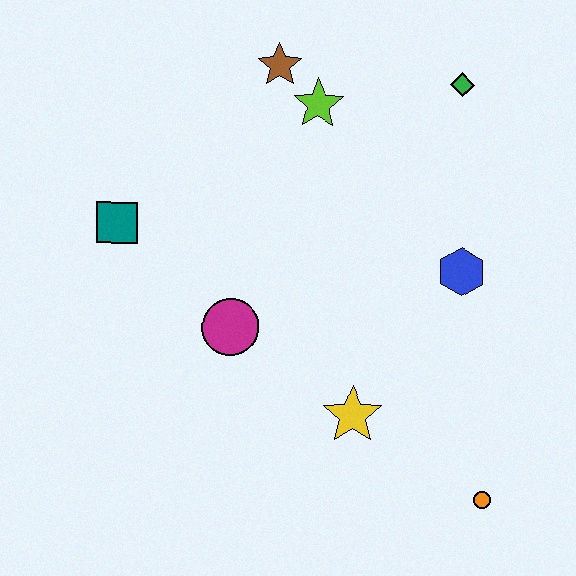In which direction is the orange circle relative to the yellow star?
The orange circle is to the right of the yellow star.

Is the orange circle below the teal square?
Yes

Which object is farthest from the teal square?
The orange circle is farthest from the teal square.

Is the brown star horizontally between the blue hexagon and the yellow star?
No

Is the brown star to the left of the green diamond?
Yes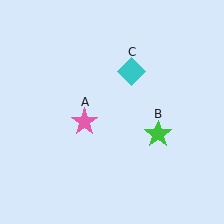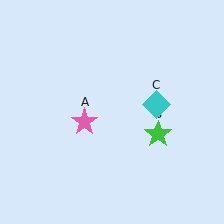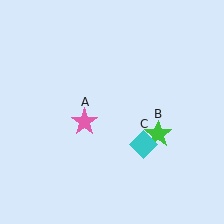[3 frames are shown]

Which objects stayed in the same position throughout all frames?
Pink star (object A) and green star (object B) remained stationary.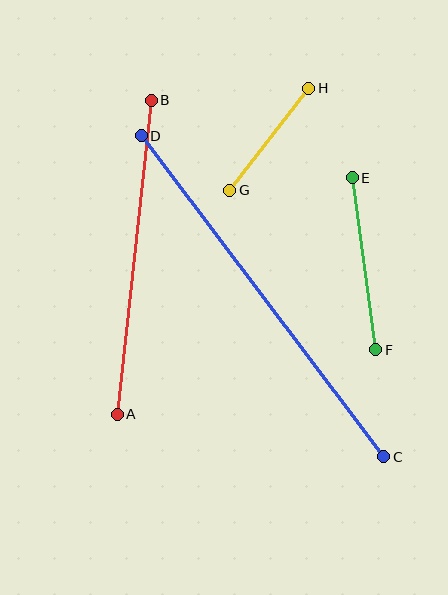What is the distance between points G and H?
The distance is approximately 129 pixels.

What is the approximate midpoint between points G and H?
The midpoint is at approximately (269, 139) pixels.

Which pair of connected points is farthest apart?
Points C and D are farthest apart.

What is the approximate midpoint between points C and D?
The midpoint is at approximately (263, 296) pixels.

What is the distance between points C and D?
The distance is approximately 403 pixels.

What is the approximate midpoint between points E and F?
The midpoint is at approximately (364, 264) pixels.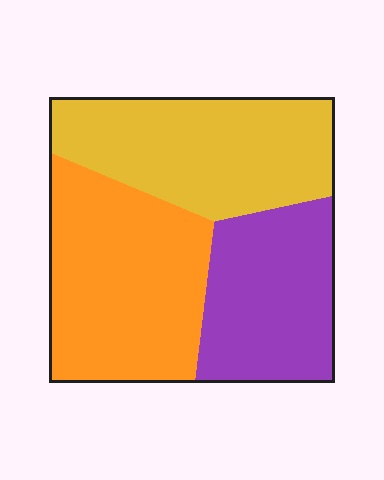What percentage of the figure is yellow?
Yellow covers around 35% of the figure.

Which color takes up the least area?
Purple, at roughly 30%.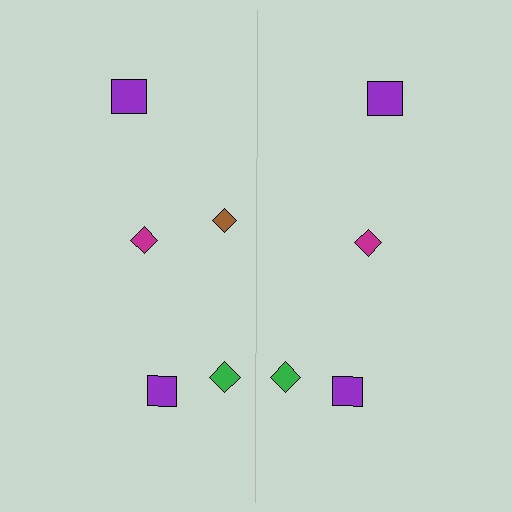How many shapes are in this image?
There are 9 shapes in this image.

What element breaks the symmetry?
A brown diamond is missing from the right side.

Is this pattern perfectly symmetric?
No, the pattern is not perfectly symmetric. A brown diamond is missing from the right side.